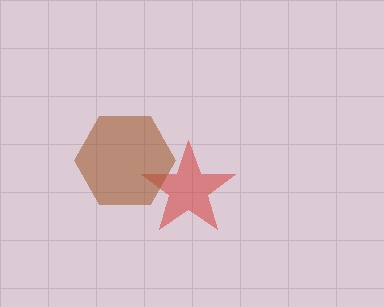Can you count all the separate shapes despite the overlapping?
Yes, there are 2 separate shapes.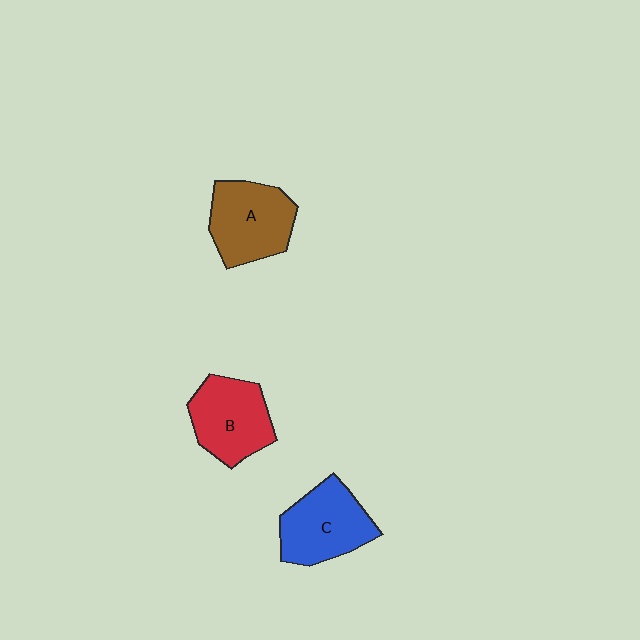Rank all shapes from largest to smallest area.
From largest to smallest: A (brown), C (blue), B (red).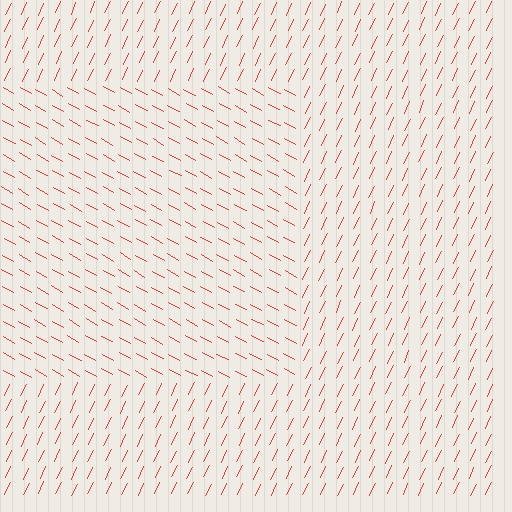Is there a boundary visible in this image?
Yes, there is a texture boundary formed by a change in line orientation.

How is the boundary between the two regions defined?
The boundary is defined purely by a change in line orientation (approximately 86 degrees difference). All lines are the same color and thickness.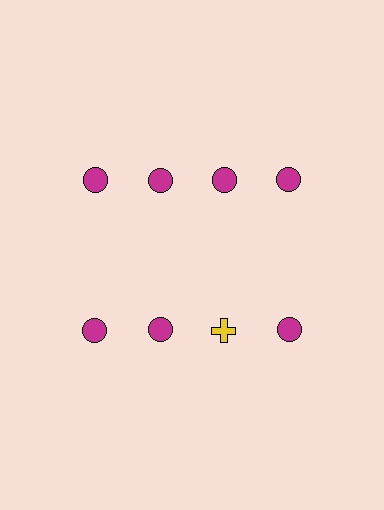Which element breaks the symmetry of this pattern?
The yellow cross in the second row, center column breaks the symmetry. All other shapes are magenta circles.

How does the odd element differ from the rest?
It differs in both color (yellow instead of magenta) and shape (cross instead of circle).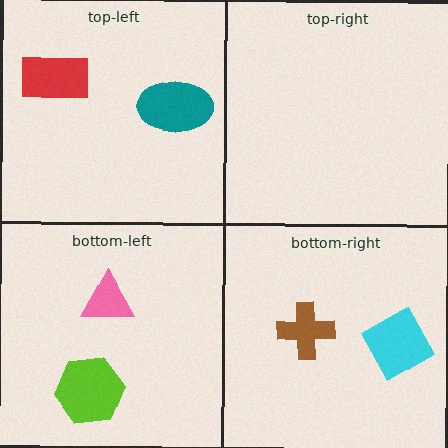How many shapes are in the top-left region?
2.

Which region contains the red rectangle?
The top-left region.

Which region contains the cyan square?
The bottom-right region.